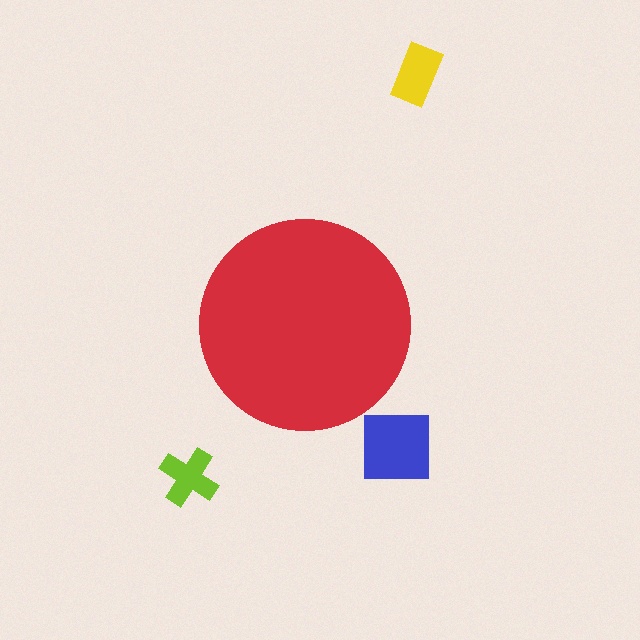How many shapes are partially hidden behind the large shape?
0 shapes are partially hidden.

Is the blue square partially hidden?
No, the blue square is fully visible.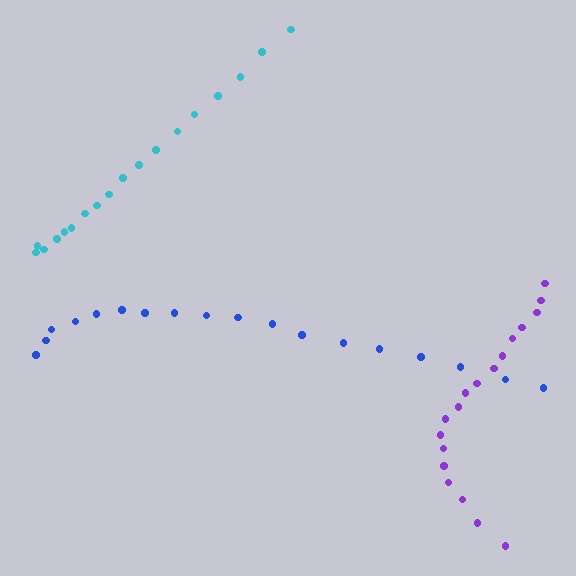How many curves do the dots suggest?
There are 3 distinct paths.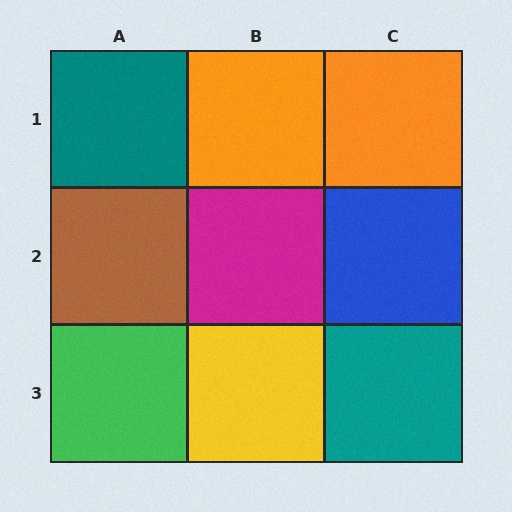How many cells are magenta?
1 cell is magenta.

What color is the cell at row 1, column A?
Teal.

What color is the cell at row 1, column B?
Orange.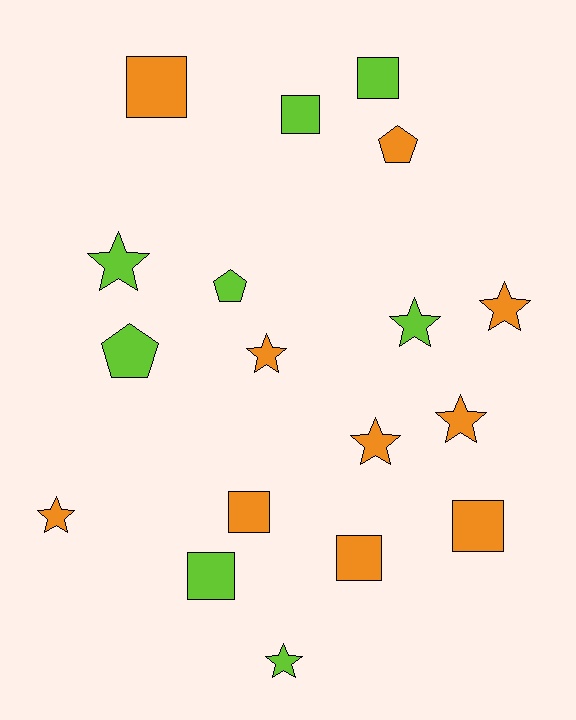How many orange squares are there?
There are 4 orange squares.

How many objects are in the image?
There are 18 objects.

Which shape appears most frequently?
Star, with 8 objects.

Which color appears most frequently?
Orange, with 10 objects.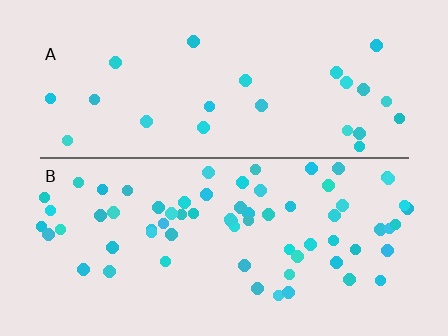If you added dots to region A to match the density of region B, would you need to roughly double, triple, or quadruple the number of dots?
Approximately triple.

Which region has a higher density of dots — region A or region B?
B (the bottom).